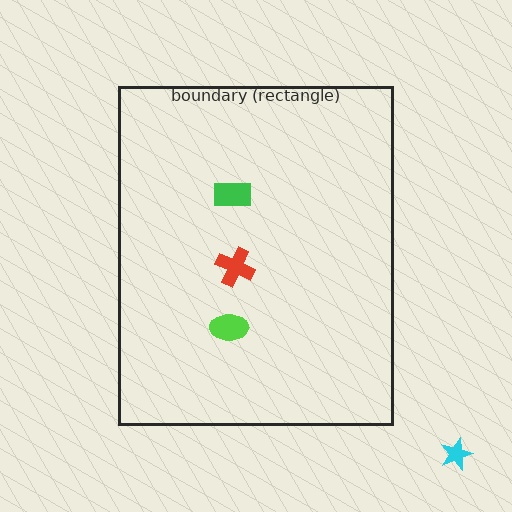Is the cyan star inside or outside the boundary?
Outside.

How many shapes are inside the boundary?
3 inside, 1 outside.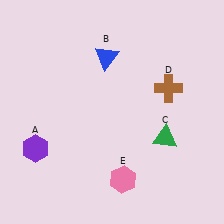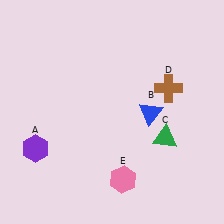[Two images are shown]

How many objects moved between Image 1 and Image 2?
1 object moved between the two images.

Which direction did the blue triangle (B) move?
The blue triangle (B) moved down.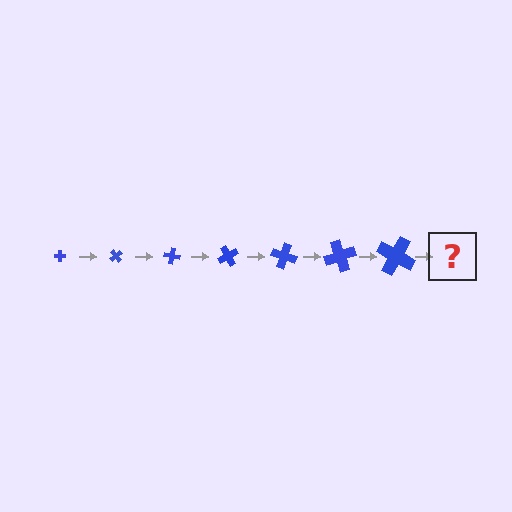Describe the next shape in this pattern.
It should be a cross, larger than the previous one and rotated 350 degrees from the start.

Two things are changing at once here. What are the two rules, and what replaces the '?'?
The two rules are that the cross grows larger each step and it rotates 50 degrees each step. The '?' should be a cross, larger than the previous one and rotated 350 degrees from the start.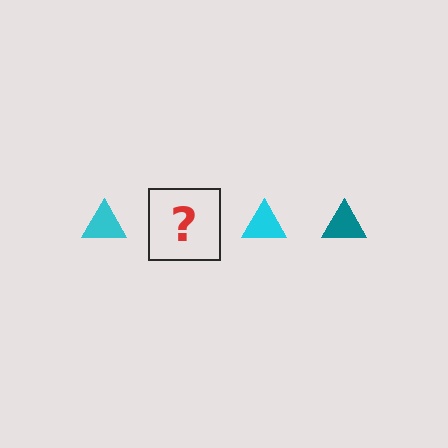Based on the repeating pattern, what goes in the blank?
The blank should be a teal triangle.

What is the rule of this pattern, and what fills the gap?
The rule is that the pattern cycles through cyan, teal triangles. The gap should be filled with a teal triangle.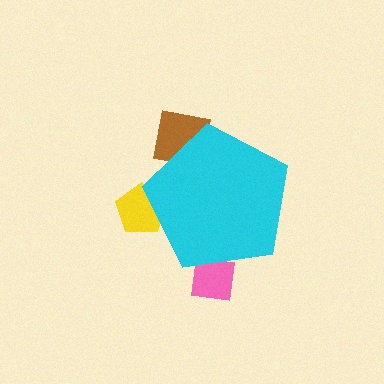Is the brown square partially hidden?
Yes, the brown square is partially hidden behind the cyan pentagon.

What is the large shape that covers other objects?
A cyan pentagon.